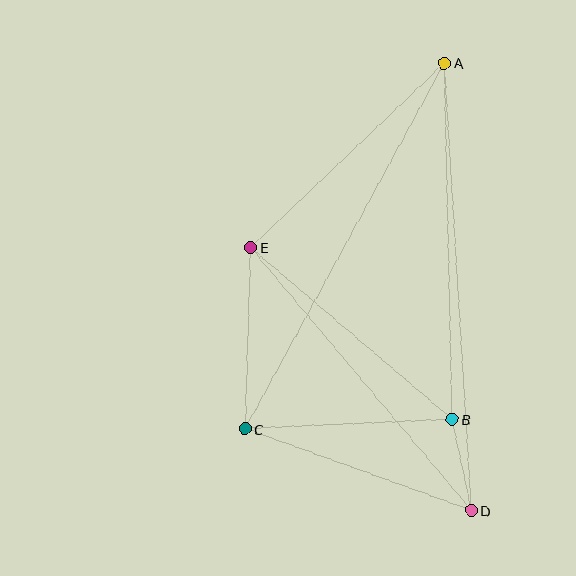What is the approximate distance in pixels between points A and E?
The distance between A and E is approximately 268 pixels.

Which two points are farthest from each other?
Points A and D are farthest from each other.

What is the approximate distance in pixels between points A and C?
The distance between A and C is approximately 417 pixels.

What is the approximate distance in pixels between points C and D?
The distance between C and D is approximately 241 pixels.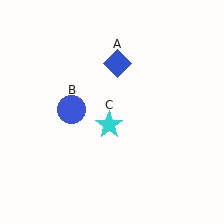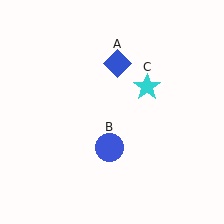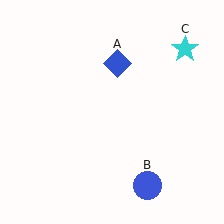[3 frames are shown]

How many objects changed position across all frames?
2 objects changed position: blue circle (object B), cyan star (object C).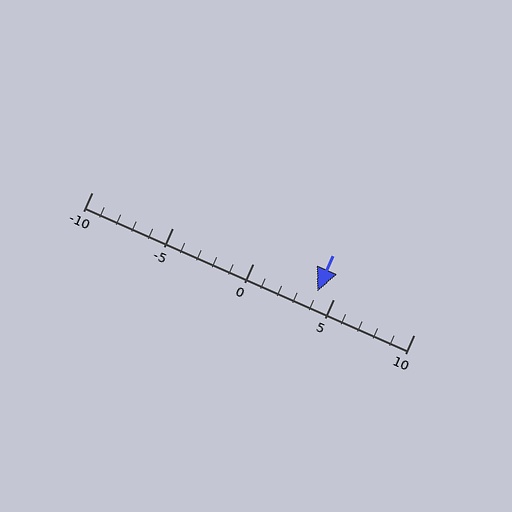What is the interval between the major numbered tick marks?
The major tick marks are spaced 5 units apart.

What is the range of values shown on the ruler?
The ruler shows values from -10 to 10.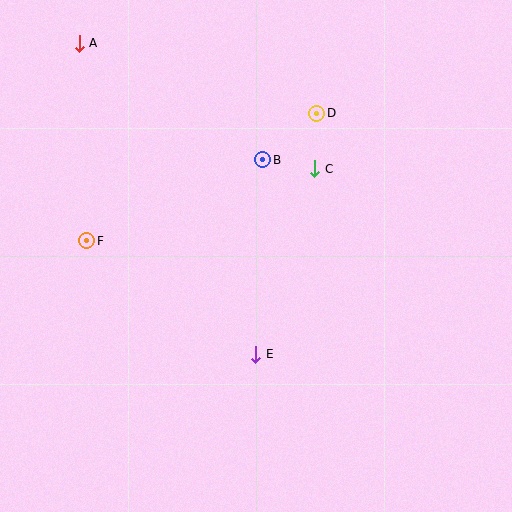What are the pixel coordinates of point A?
Point A is at (79, 43).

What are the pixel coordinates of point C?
Point C is at (315, 169).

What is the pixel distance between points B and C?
The distance between B and C is 53 pixels.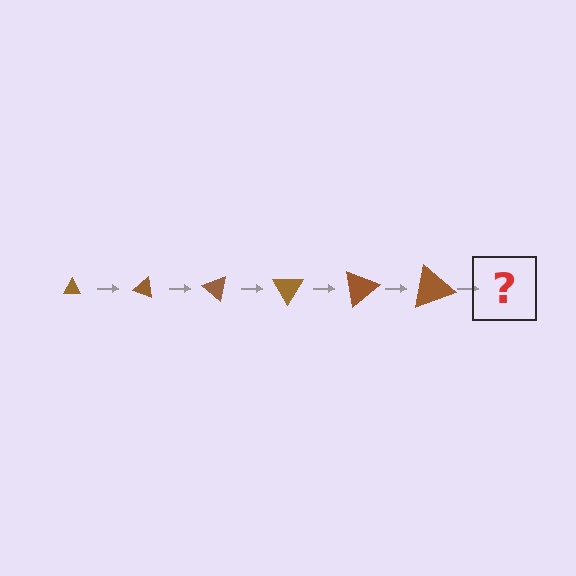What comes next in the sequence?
The next element should be a triangle, larger than the previous one and rotated 120 degrees from the start.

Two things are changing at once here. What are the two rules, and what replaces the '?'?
The two rules are that the triangle grows larger each step and it rotates 20 degrees each step. The '?' should be a triangle, larger than the previous one and rotated 120 degrees from the start.